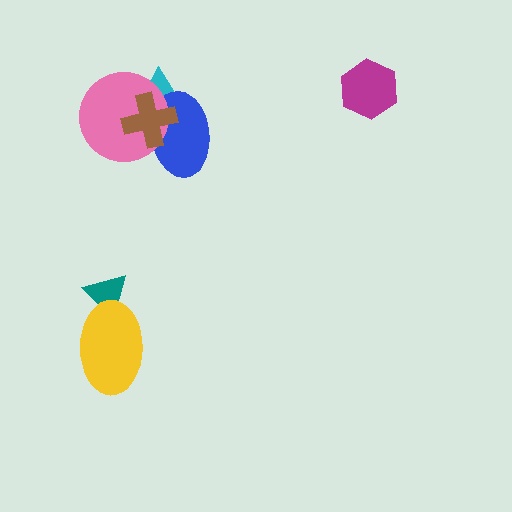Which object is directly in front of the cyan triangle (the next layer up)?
The blue ellipse is directly in front of the cyan triangle.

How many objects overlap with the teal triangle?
1 object overlaps with the teal triangle.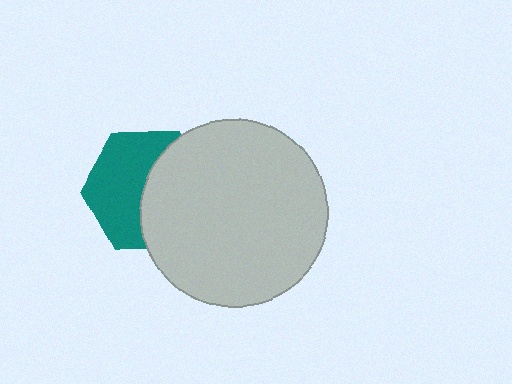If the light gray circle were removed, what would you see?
You would see the complete teal hexagon.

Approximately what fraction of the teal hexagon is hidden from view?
Roughly 47% of the teal hexagon is hidden behind the light gray circle.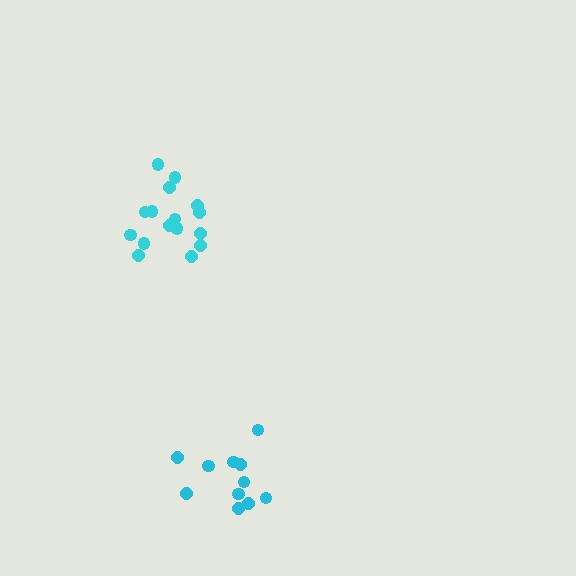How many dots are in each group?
Group 1: 11 dots, Group 2: 16 dots (27 total).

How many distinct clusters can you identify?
There are 2 distinct clusters.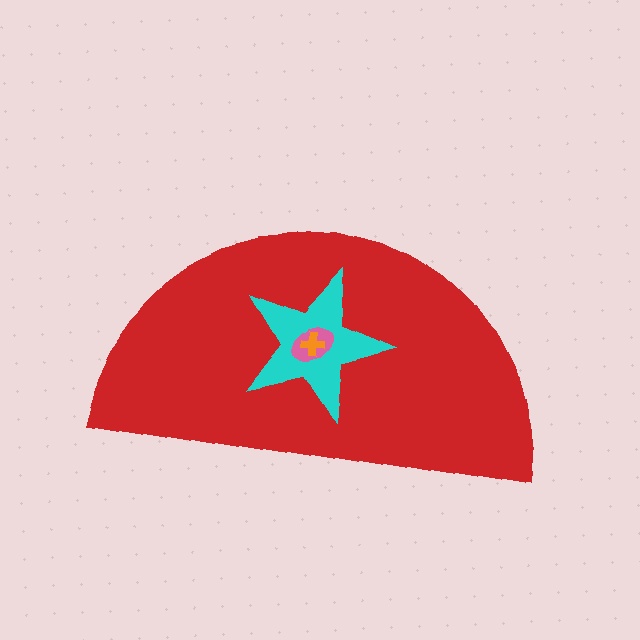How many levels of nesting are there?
4.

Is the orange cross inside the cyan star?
Yes.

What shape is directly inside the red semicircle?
The cyan star.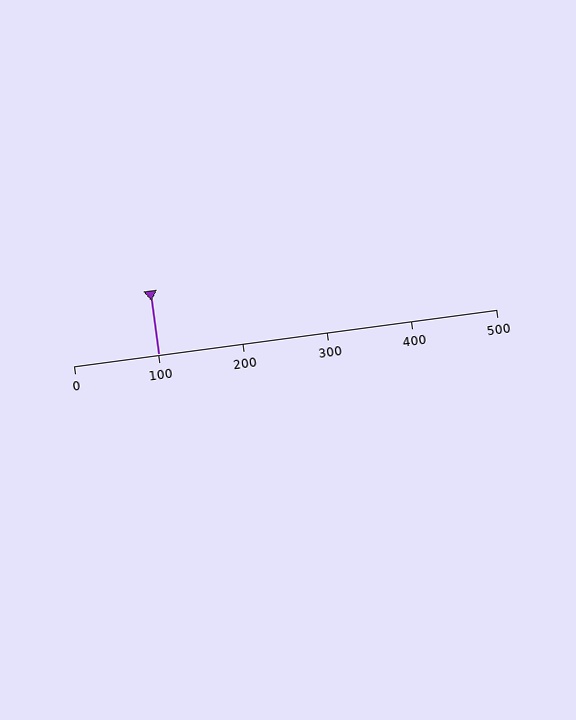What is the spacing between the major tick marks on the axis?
The major ticks are spaced 100 apart.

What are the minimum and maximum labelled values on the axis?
The axis runs from 0 to 500.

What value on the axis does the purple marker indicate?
The marker indicates approximately 100.